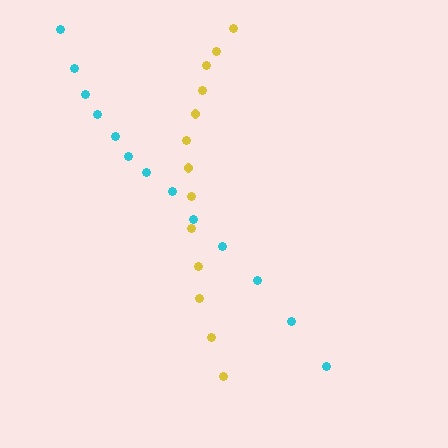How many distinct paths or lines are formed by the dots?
There are 2 distinct paths.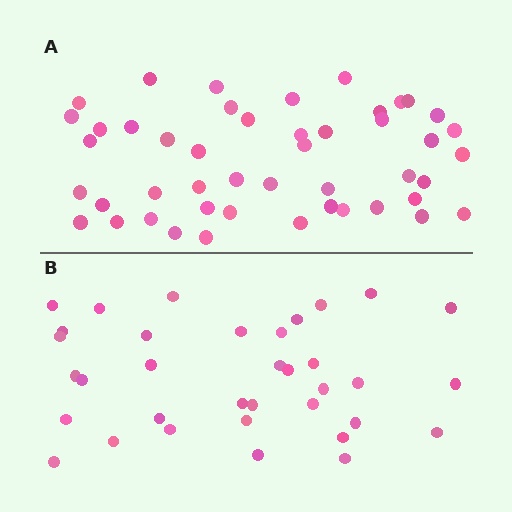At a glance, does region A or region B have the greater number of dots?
Region A (the top region) has more dots.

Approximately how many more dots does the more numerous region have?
Region A has roughly 12 or so more dots than region B.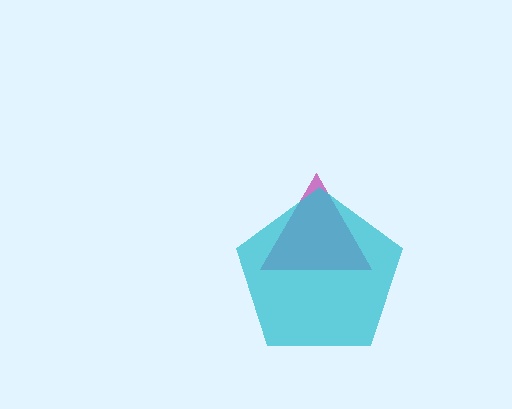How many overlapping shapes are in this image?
There are 2 overlapping shapes in the image.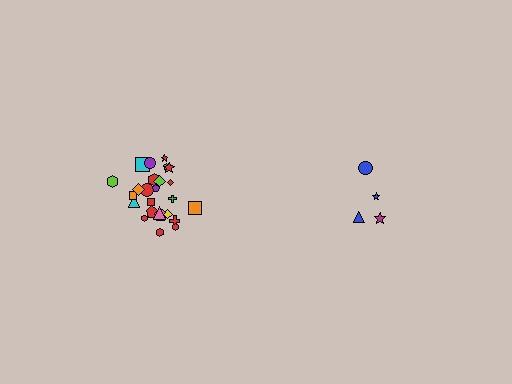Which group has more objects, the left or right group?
The left group.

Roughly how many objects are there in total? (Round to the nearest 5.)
Roughly 30 objects in total.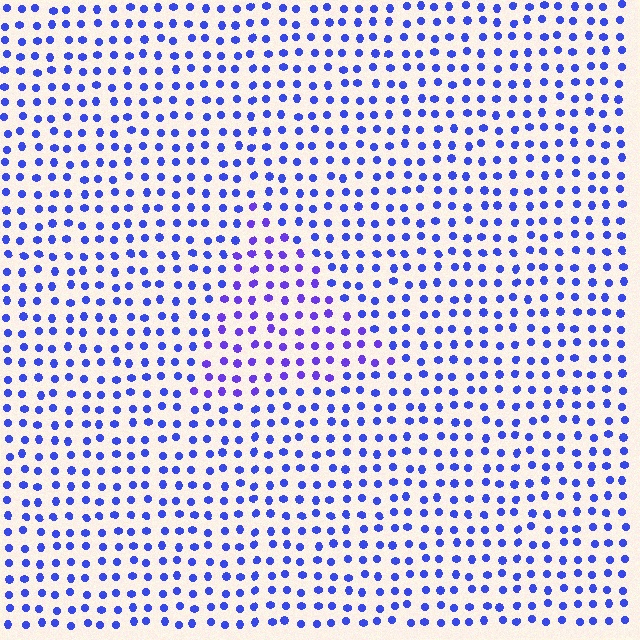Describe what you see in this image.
The image is filled with small blue elements in a uniform arrangement. A triangle-shaped region is visible where the elements are tinted to a slightly different hue, forming a subtle color boundary.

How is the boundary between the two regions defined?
The boundary is defined purely by a slight shift in hue (about 24 degrees). Spacing, size, and orientation are identical on both sides.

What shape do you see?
I see a triangle.